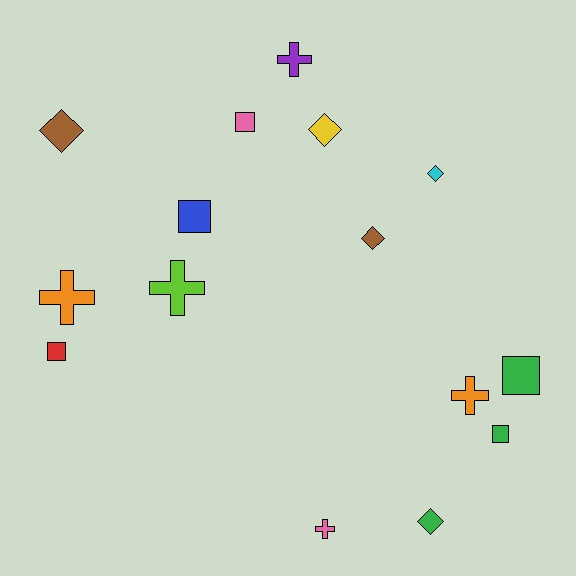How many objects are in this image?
There are 15 objects.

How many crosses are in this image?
There are 5 crosses.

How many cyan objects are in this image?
There is 1 cyan object.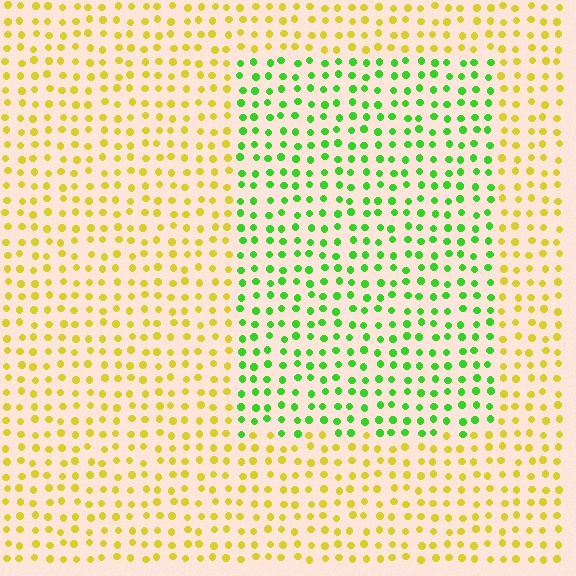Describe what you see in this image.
The image is filled with small yellow elements in a uniform arrangement. A rectangle-shaped region is visible where the elements are tinted to a slightly different hue, forming a subtle color boundary.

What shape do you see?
I see a rectangle.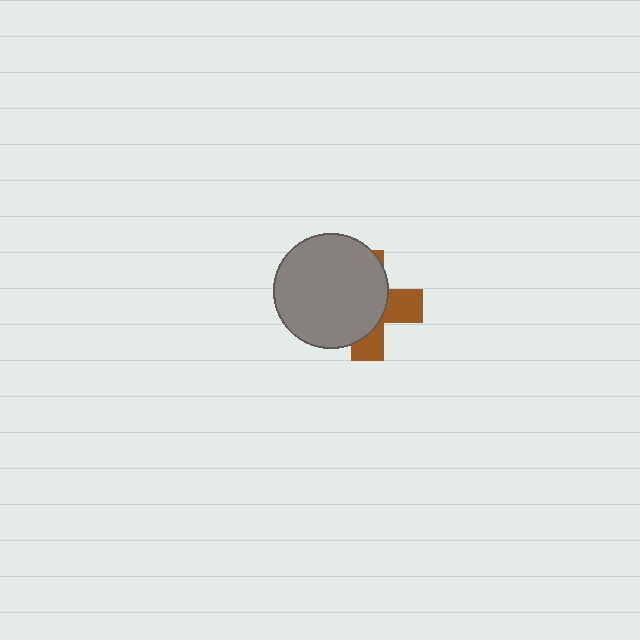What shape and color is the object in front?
The object in front is a gray circle.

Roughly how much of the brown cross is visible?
A small part of it is visible (roughly 35%).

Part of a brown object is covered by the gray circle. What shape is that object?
It is a cross.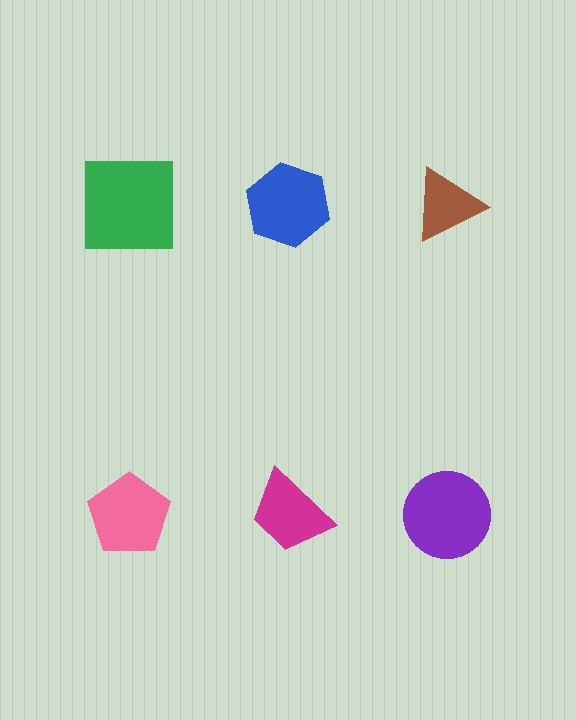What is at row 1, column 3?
A brown triangle.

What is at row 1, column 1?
A green square.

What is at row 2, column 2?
A magenta trapezoid.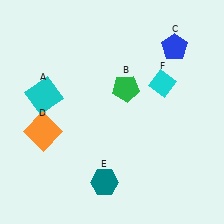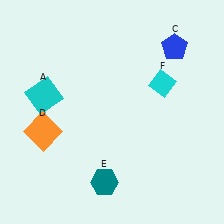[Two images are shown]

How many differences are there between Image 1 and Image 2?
There is 1 difference between the two images.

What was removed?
The green pentagon (B) was removed in Image 2.